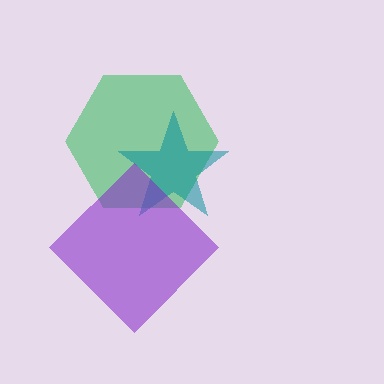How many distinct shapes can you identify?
There are 3 distinct shapes: a green hexagon, a teal star, a purple diamond.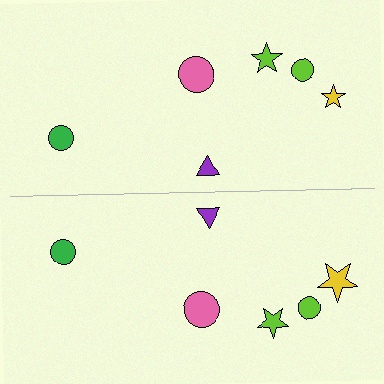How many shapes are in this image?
There are 12 shapes in this image.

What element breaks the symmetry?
The yellow star on the bottom side has a different size than its mirror counterpart.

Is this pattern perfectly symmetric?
No, the pattern is not perfectly symmetric. The yellow star on the bottom side has a different size than its mirror counterpart.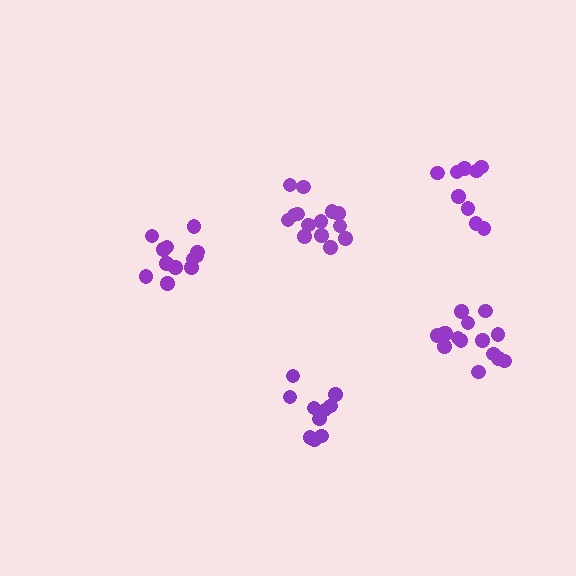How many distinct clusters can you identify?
There are 5 distinct clusters.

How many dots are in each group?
Group 1: 14 dots, Group 2: 15 dots, Group 3: 9 dots, Group 4: 10 dots, Group 5: 12 dots (60 total).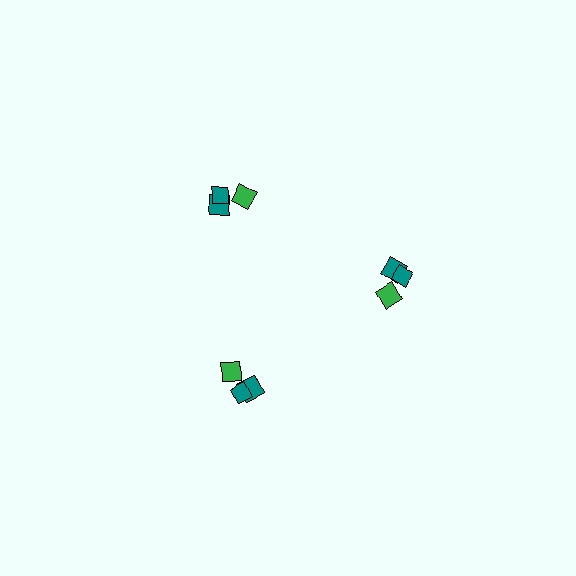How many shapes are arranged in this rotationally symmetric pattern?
There are 9 shapes, arranged in 3 groups of 3.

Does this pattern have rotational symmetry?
Yes, this pattern has 3-fold rotational symmetry. It looks the same after rotating 120 degrees around the center.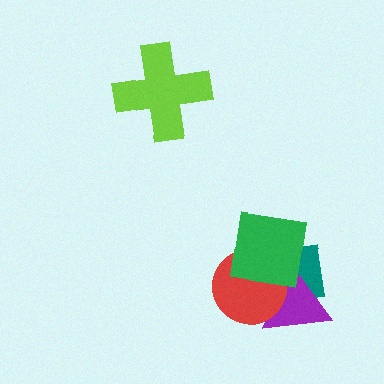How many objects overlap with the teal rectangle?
3 objects overlap with the teal rectangle.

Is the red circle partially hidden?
Yes, it is partially covered by another shape.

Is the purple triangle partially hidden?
Yes, it is partially covered by another shape.